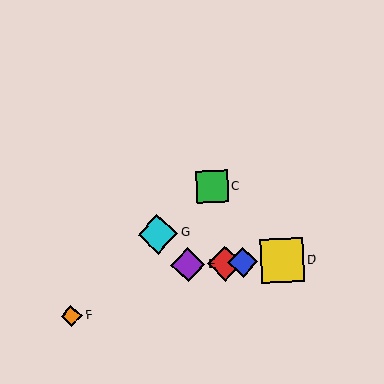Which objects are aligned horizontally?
Objects A, B, D, E are aligned horizontally.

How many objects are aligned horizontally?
4 objects (A, B, D, E) are aligned horizontally.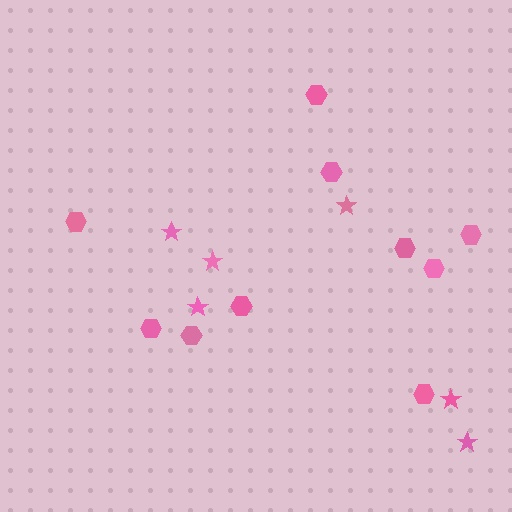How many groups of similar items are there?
There are 2 groups: one group of stars (6) and one group of hexagons (10).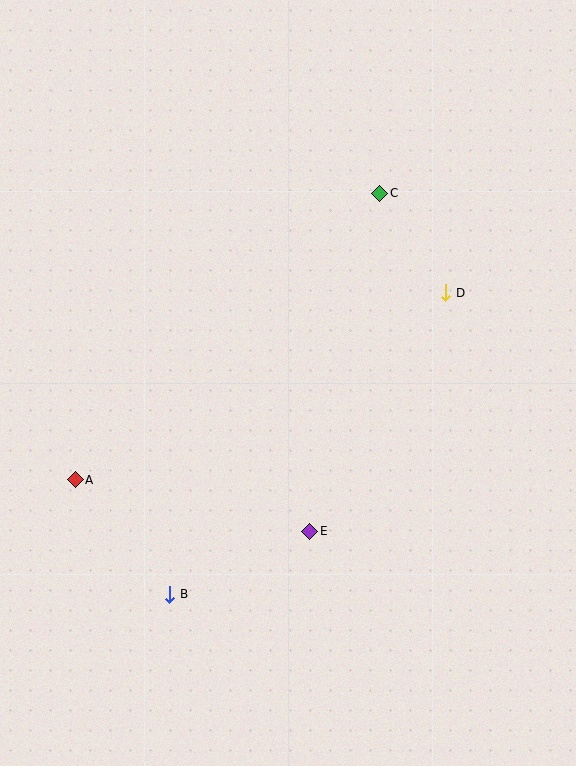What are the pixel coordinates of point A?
Point A is at (75, 480).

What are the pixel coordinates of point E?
Point E is at (310, 531).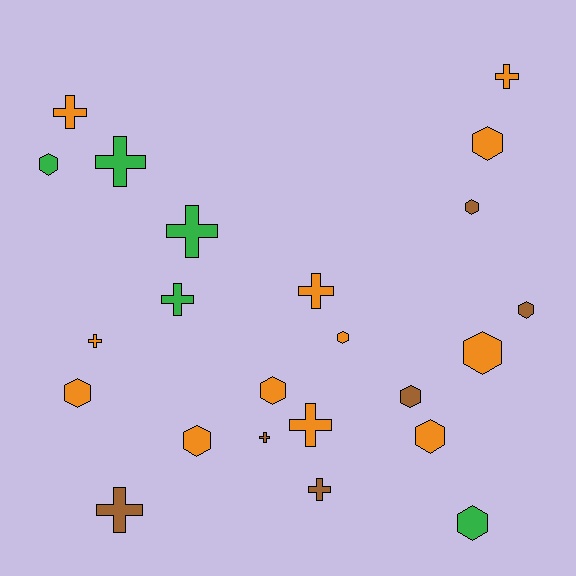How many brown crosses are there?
There are 3 brown crosses.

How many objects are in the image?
There are 23 objects.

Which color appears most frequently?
Orange, with 12 objects.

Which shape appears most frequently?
Hexagon, with 12 objects.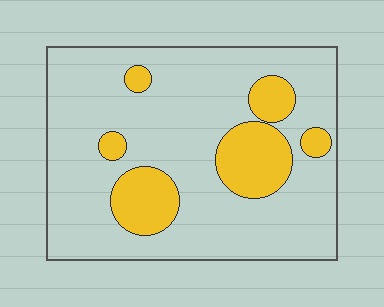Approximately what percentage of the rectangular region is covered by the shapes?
Approximately 20%.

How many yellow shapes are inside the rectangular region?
6.